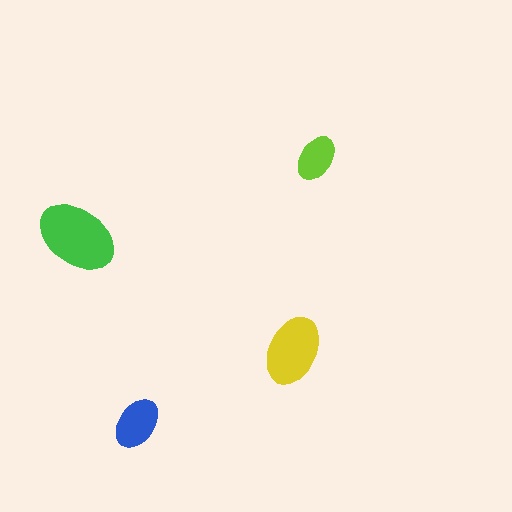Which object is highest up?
The lime ellipse is topmost.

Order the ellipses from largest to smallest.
the green one, the yellow one, the blue one, the lime one.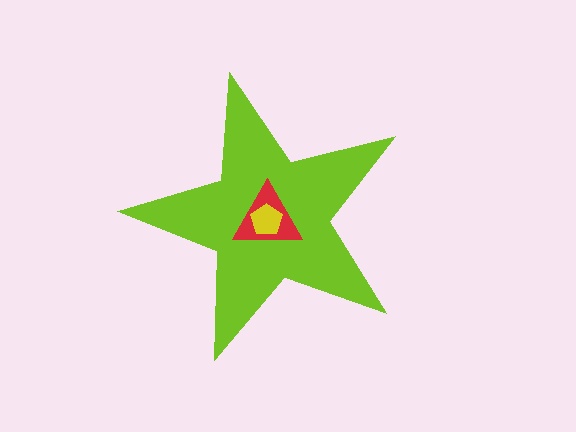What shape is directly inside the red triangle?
The yellow pentagon.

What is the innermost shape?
The yellow pentagon.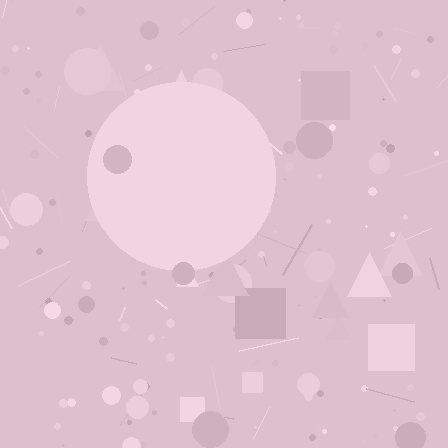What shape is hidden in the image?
A circle is hidden in the image.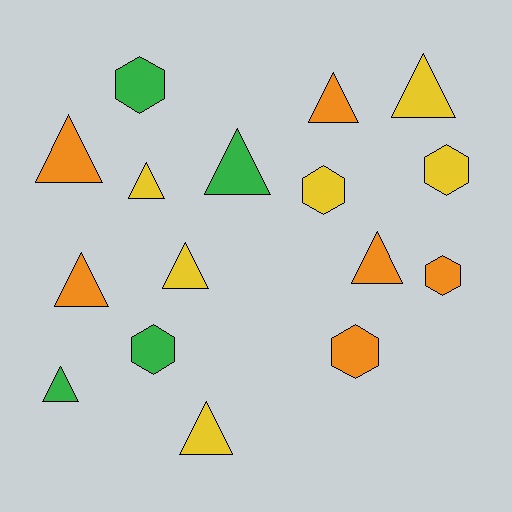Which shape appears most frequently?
Triangle, with 10 objects.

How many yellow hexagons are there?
There are 2 yellow hexagons.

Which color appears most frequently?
Yellow, with 6 objects.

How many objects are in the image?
There are 16 objects.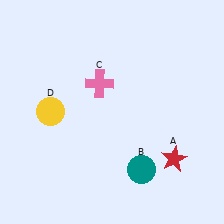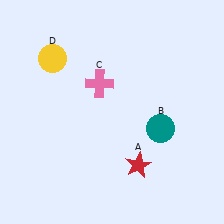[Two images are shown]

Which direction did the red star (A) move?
The red star (A) moved left.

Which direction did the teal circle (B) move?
The teal circle (B) moved up.